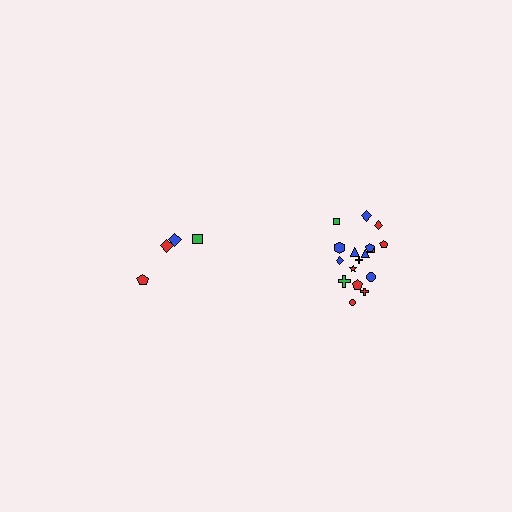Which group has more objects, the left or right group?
The right group.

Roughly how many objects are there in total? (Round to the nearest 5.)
Roughly 20 objects in total.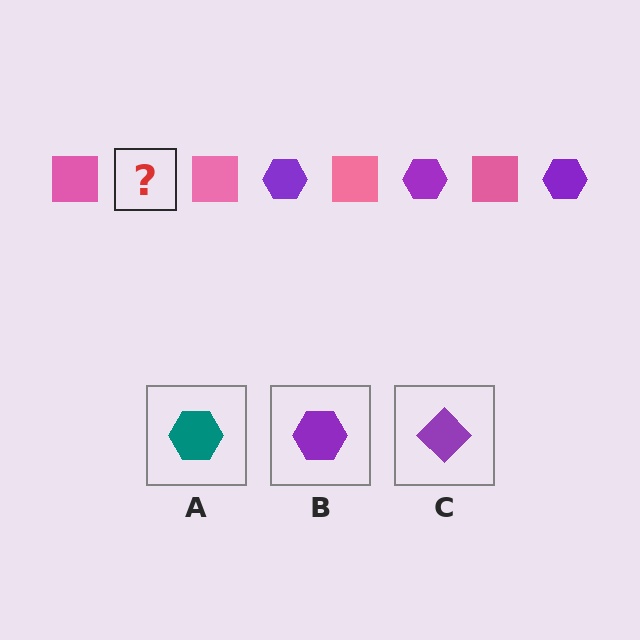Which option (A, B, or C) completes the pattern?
B.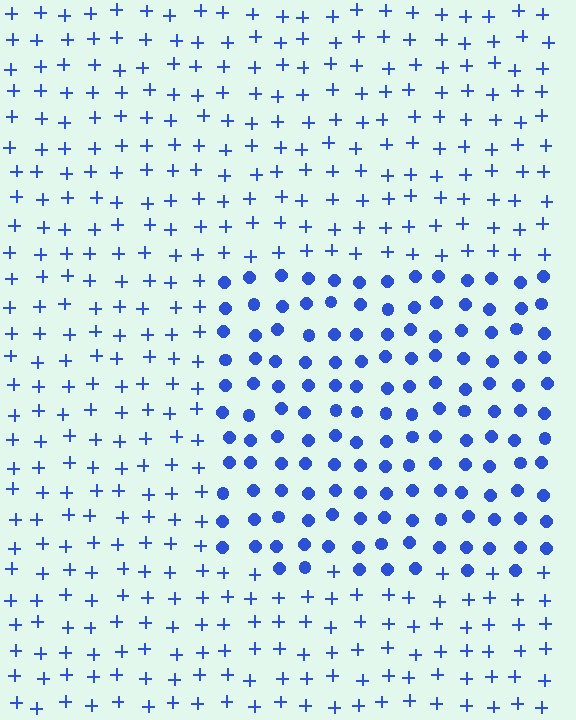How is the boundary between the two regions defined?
The boundary is defined by a change in element shape: circles inside vs. plus signs outside. All elements share the same color and spacing.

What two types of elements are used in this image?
The image uses circles inside the rectangle region and plus signs outside it.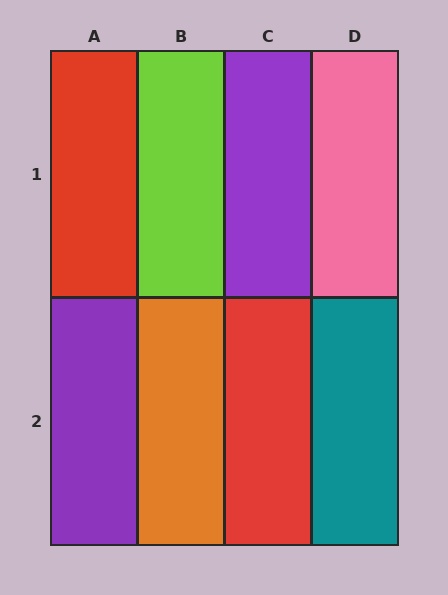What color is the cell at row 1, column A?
Red.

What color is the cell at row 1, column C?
Purple.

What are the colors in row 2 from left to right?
Purple, orange, red, teal.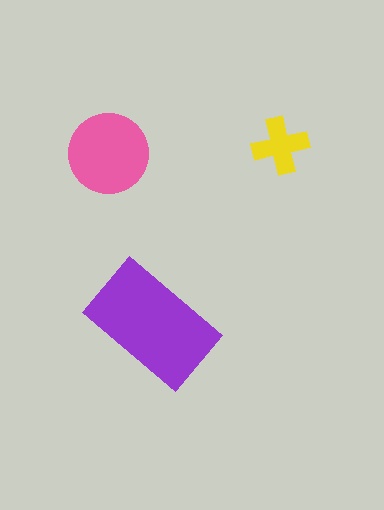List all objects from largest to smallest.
The purple rectangle, the pink circle, the yellow cross.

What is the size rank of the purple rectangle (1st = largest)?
1st.